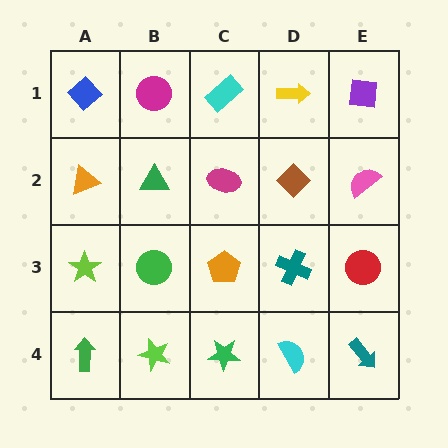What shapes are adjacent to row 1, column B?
A green triangle (row 2, column B), a blue diamond (row 1, column A), a cyan rectangle (row 1, column C).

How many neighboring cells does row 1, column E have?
2.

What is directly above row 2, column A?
A blue diamond.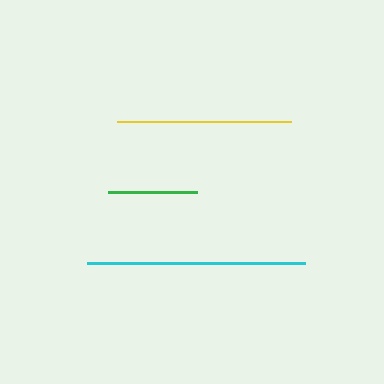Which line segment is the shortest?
The green line is the shortest at approximately 89 pixels.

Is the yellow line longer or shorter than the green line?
The yellow line is longer than the green line.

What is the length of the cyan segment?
The cyan segment is approximately 218 pixels long.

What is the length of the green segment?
The green segment is approximately 89 pixels long.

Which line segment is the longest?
The cyan line is the longest at approximately 218 pixels.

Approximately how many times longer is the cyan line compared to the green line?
The cyan line is approximately 2.5 times the length of the green line.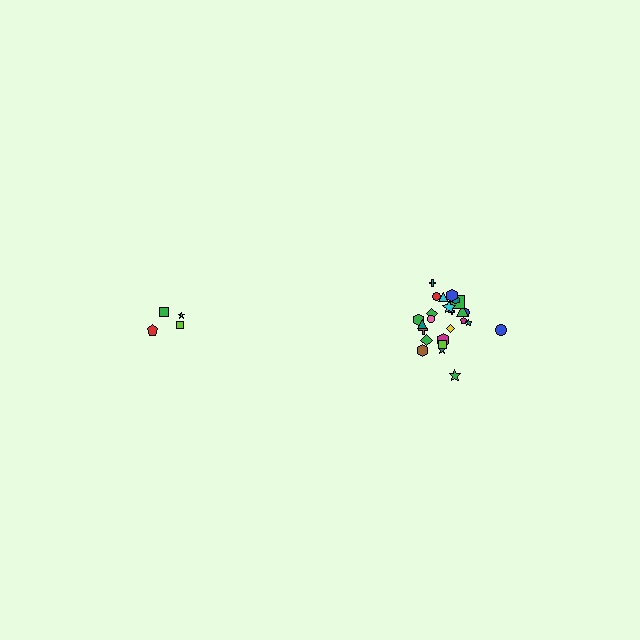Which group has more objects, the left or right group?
The right group.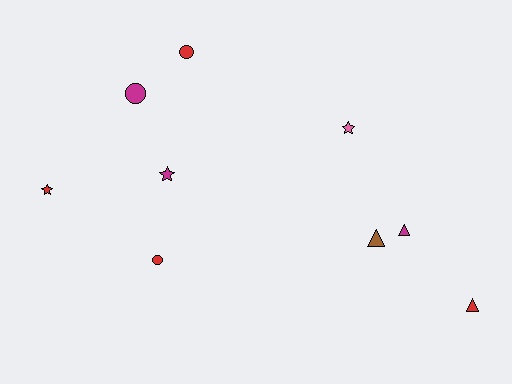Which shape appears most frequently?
Star, with 3 objects.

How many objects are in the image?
There are 9 objects.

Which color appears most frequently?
Red, with 4 objects.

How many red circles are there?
There are 2 red circles.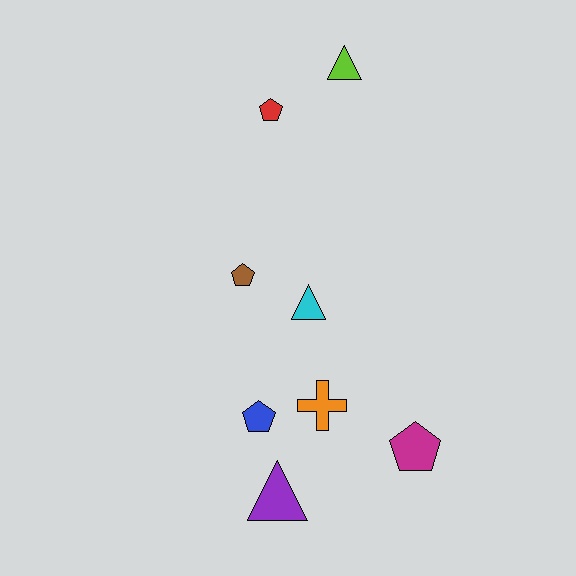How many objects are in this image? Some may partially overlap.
There are 8 objects.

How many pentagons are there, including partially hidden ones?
There are 4 pentagons.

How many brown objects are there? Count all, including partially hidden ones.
There is 1 brown object.